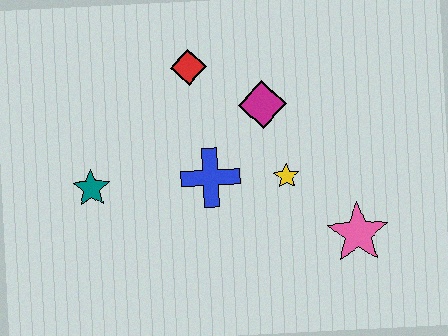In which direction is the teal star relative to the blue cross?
The teal star is to the left of the blue cross.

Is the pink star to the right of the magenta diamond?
Yes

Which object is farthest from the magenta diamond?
The teal star is farthest from the magenta diamond.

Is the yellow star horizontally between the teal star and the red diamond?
No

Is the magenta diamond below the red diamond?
Yes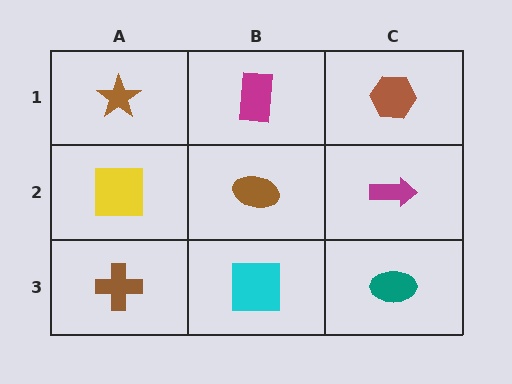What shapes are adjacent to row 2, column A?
A brown star (row 1, column A), a brown cross (row 3, column A), a brown ellipse (row 2, column B).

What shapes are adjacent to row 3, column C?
A magenta arrow (row 2, column C), a cyan square (row 3, column B).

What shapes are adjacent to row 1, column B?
A brown ellipse (row 2, column B), a brown star (row 1, column A), a brown hexagon (row 1, column C).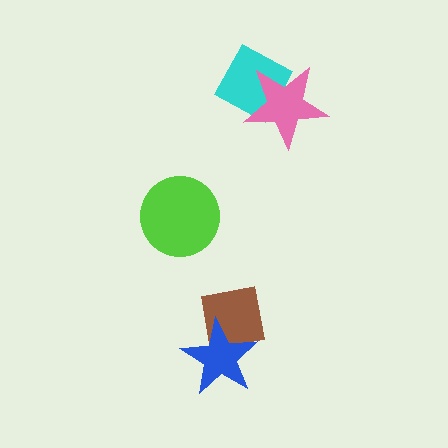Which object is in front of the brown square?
The blue star is in front of the brown square.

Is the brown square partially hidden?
Yes, it is partially covered by another shape.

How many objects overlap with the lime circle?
0 objects overlap with the lime circle.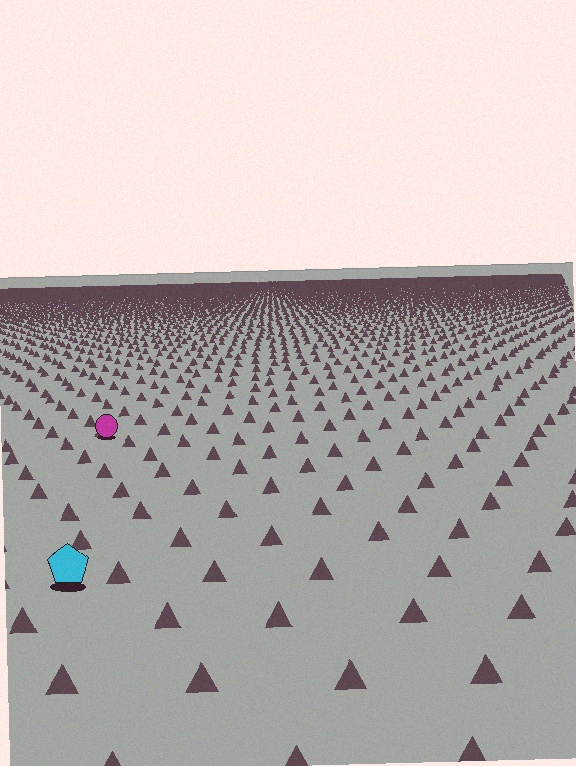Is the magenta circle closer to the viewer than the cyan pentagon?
No. The cyan pentagon is closer — you can tell from the texture gradient: the ground texture is coarser near it.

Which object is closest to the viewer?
The cyan pentagon is closest. The texture marks near it are larger and more spread out.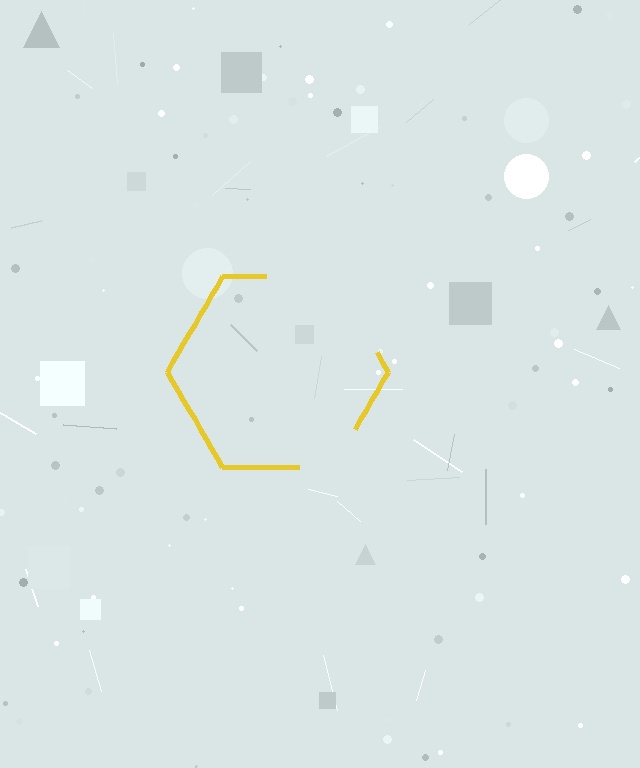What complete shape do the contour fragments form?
The contour fragments form a hexagon.